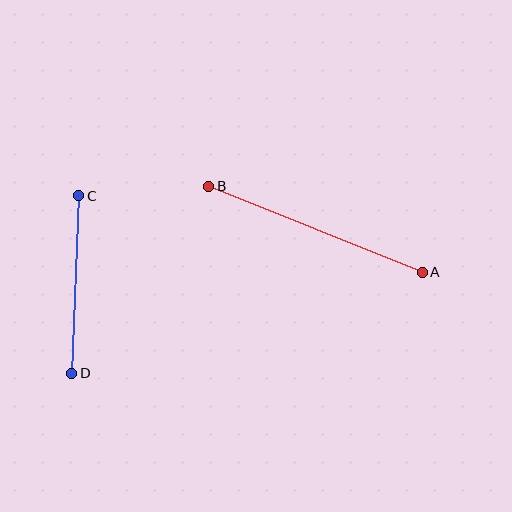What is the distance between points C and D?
The distance is approximately 178 pixels.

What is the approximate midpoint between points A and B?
The midpoint is at approximately (315, 229) pixels.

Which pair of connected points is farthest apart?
Points A and B are farthest apart.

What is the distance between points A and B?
The distance is approximately 230 pixels.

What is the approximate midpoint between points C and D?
The midpoint is at approximately (75, 284) pixels.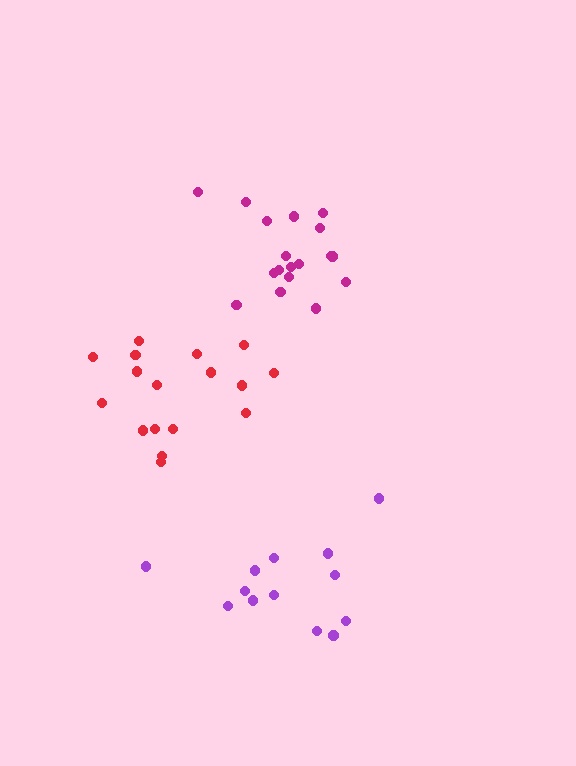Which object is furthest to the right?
The magenta cluster is rightmost.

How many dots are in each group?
Group 1: 17 dots, Group 2: 13 dots, Group 3: 18 dots (48 total).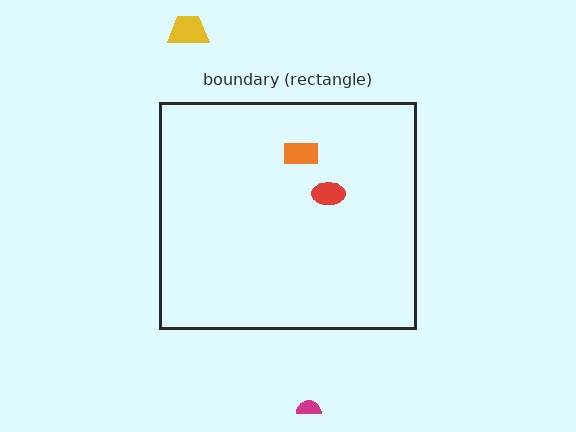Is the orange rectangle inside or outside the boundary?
Inside.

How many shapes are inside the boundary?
2 inside, 2 outside.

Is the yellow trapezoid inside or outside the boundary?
Outside.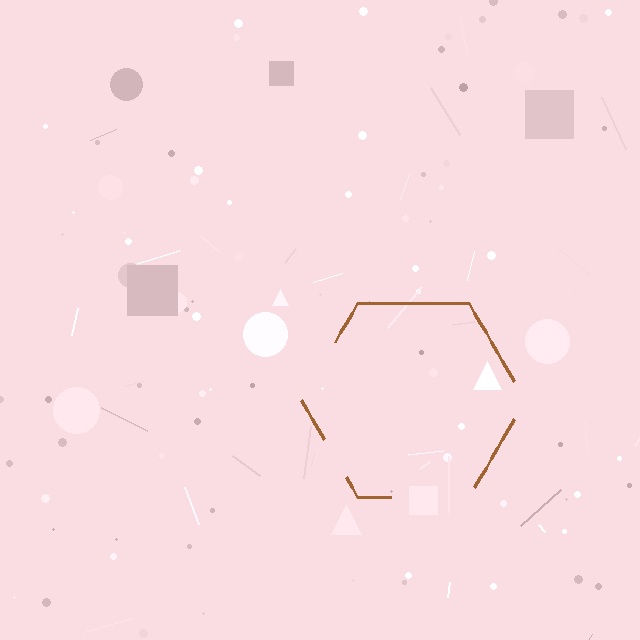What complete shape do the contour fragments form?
The contour fragments form a hexagon.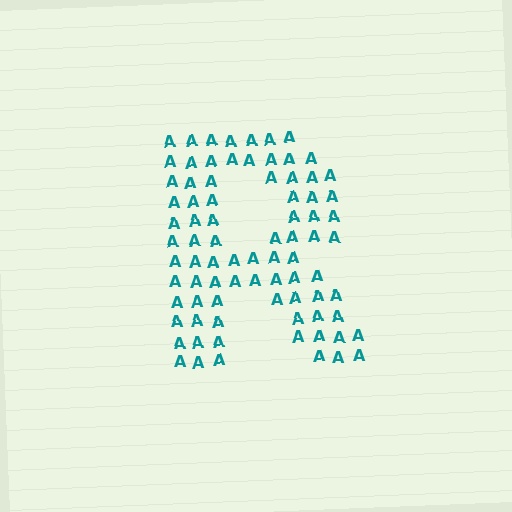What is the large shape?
The large shape is the letter R.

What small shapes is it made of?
It is made of small letter A's.